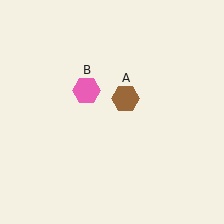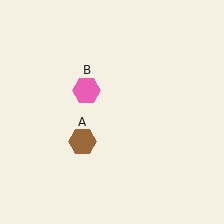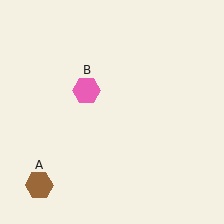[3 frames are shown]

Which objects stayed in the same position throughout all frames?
Pink hexagon (object B) remained stationary.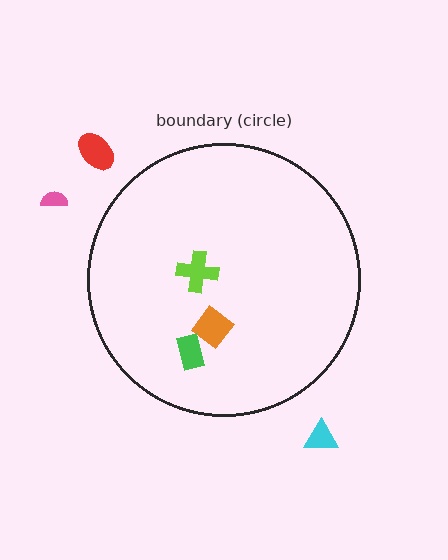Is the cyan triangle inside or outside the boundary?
Outside.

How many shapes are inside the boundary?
3 inside, 3 outside.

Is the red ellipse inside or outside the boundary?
Outside.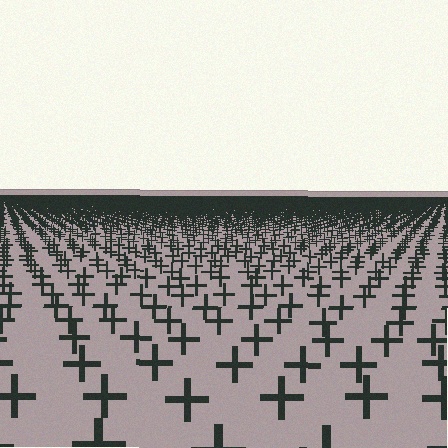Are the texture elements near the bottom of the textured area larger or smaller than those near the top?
Larger. Near the bottom, elements are closer to the viewer and appear at a bigger on-screen size.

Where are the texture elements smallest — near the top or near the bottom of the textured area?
Near the top.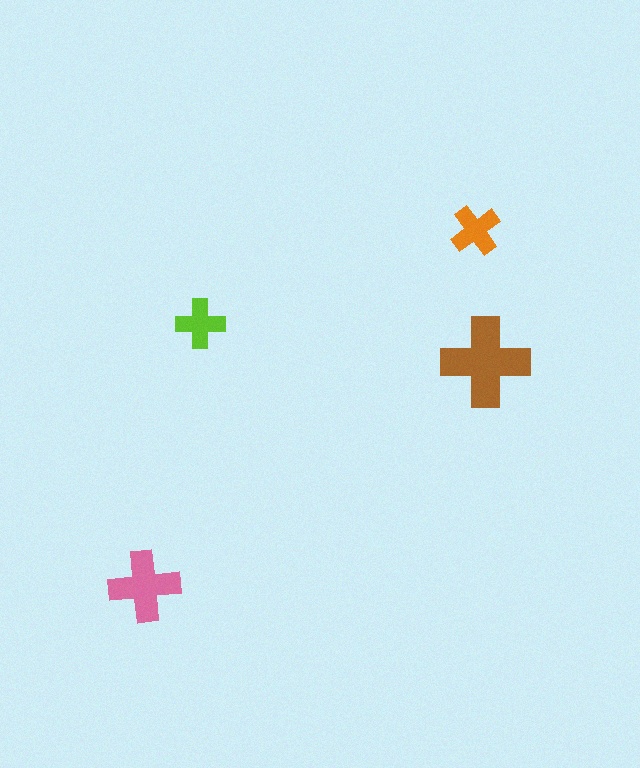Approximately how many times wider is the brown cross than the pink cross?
About 1.5 times wider.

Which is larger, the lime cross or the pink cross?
The pink one.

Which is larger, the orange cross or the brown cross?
The brown one.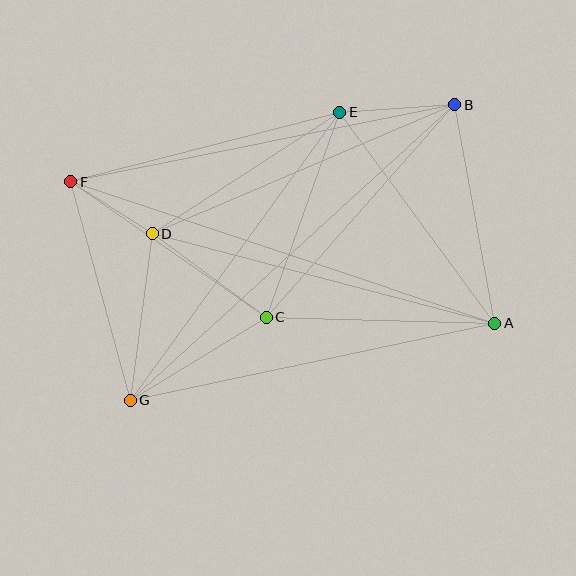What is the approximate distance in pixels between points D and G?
The distance between D and G is approximately 168 pixels.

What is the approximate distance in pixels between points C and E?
The distance between C and E is approximately 218 pixels.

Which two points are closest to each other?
Points D and F are closest to each other.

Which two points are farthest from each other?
Points A and F are farthest from each other.